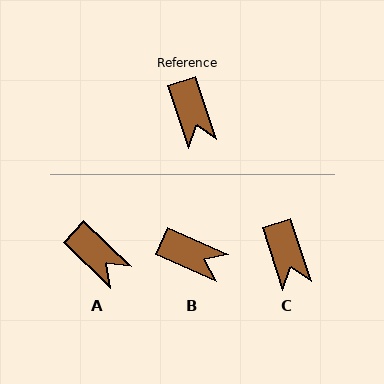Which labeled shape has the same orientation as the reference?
C.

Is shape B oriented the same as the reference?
No, it is off by about 47 degrees.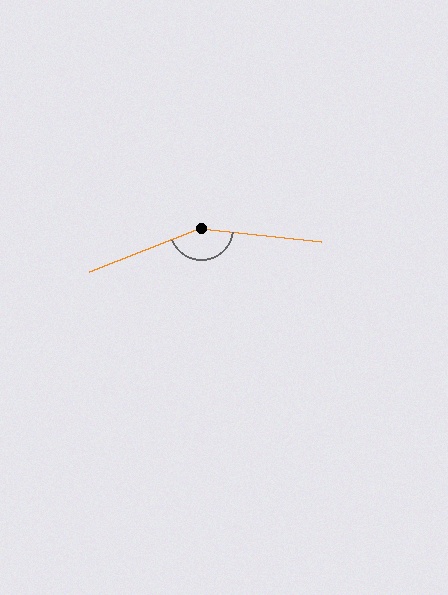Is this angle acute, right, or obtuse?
It is obtuse.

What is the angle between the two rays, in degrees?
Approximately 153 degrees.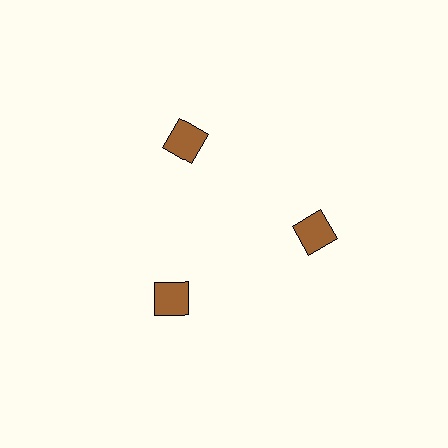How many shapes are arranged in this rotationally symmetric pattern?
There are 3 shapes, arranged in 3 groups of 1.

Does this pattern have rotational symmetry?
Yes, this pattern has 3-fold rotational symmetry. It looks the same after rotating 120 degrees around the center.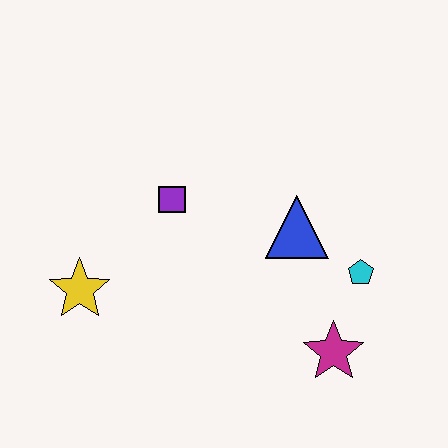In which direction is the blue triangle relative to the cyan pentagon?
The blue triangle is to the left of the cyan pentagon.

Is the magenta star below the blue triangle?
Yes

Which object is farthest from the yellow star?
The cyan pentagon is farthest from the yellow star.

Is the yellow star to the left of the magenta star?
Yes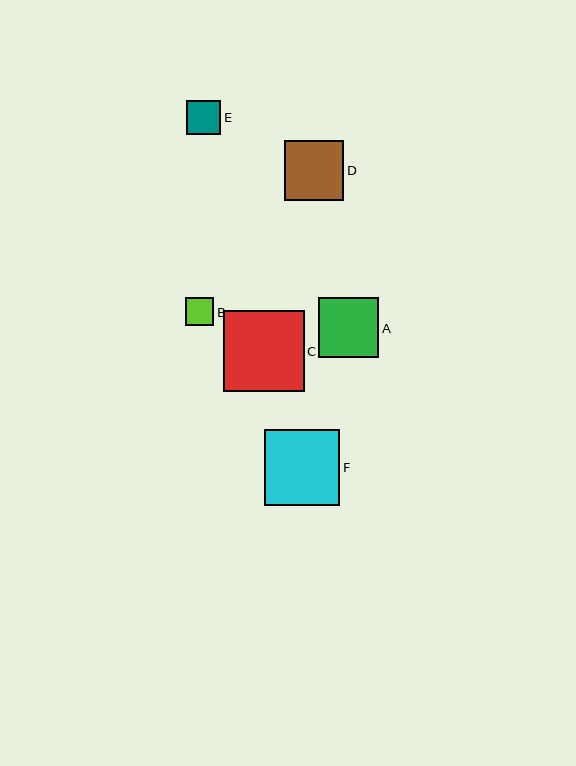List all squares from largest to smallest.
From largest to smallest: C, F, A, D, E, B.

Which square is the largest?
Square C is the largest with a size of approximately 81 pixels.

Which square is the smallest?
Square B is the smallest with a size of approximately 28 pixels.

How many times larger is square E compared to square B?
Square E is approximately 1.2 times the size of square B.